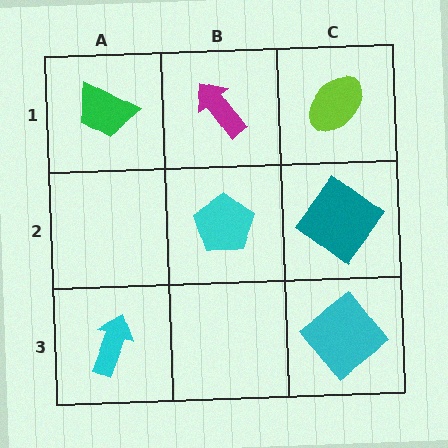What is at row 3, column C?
A cyan diamond.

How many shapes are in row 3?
2 shapes.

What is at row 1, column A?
A green trapezoid.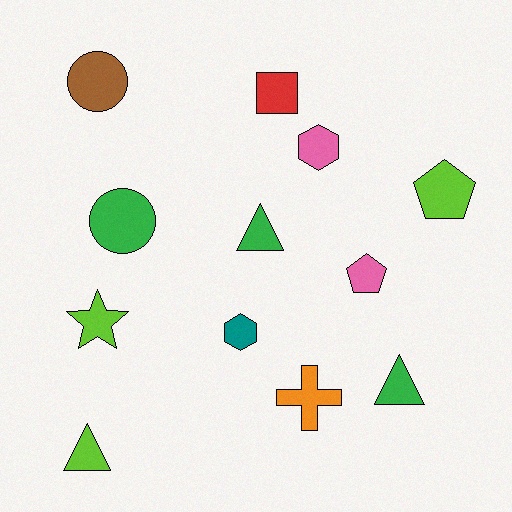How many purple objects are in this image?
There are no purple objects.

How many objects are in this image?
There are 12 objects.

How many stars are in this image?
There is 1 star.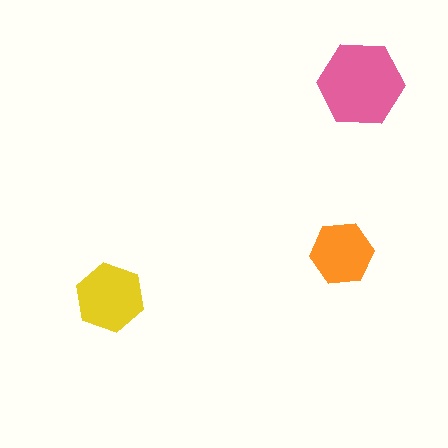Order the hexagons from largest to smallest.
the pink one, the yellow one, the orange one.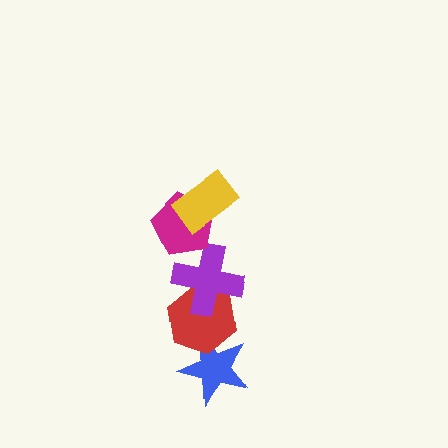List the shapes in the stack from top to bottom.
From top to bottom: the yellow rectangle, the magenta pentagon, the purple cross, the red hexagon, the blue star.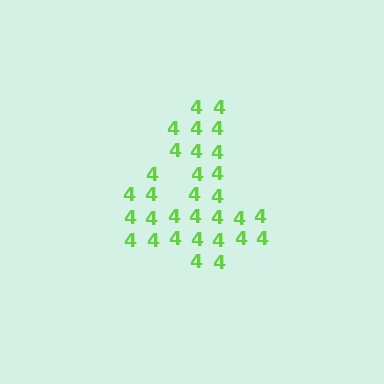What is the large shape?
The large shape is the digit 4.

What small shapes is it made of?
It is made of small digit 4's.